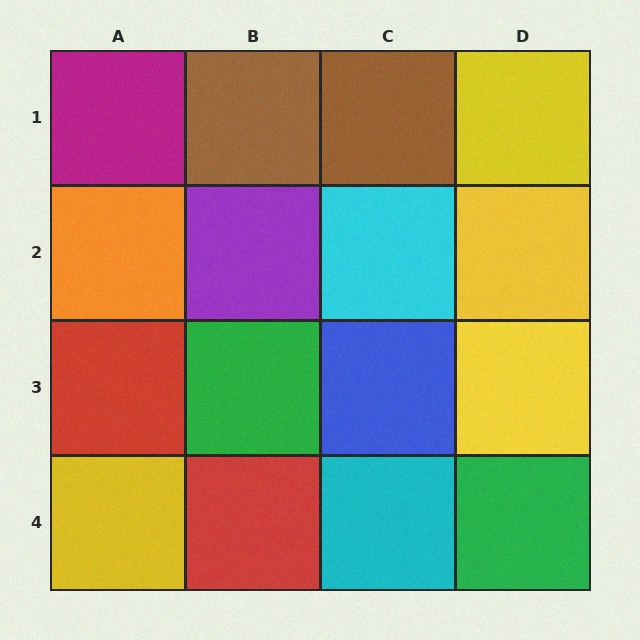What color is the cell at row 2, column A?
Orange.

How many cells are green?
2 cells are green.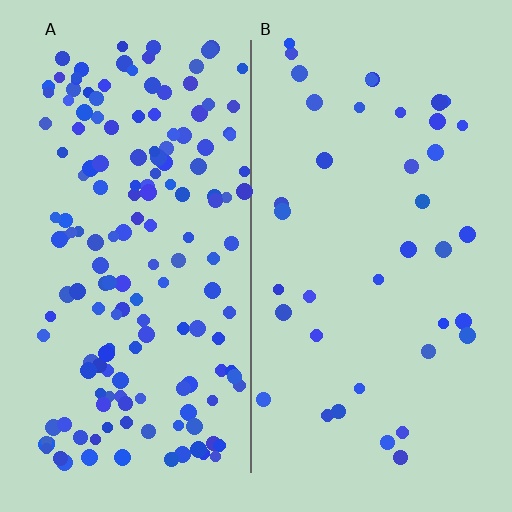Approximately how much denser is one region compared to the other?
Approximately 4.1× — region A over region B.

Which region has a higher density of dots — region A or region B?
A (the left).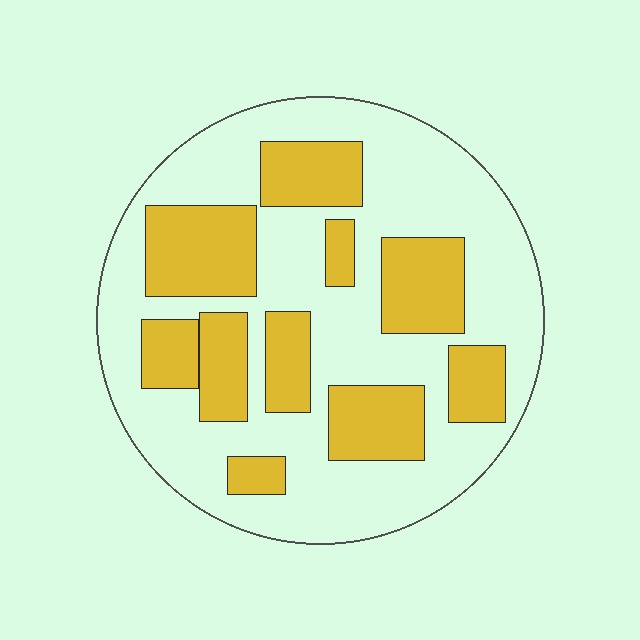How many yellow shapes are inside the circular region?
10.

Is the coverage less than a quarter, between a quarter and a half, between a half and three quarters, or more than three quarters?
Between a quarter and a half.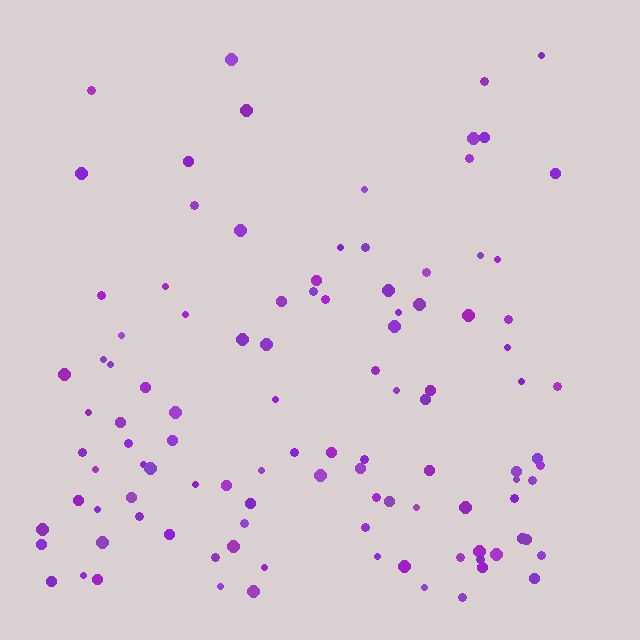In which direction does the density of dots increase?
From top to bottom, with the bottom side densest.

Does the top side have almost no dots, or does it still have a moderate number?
Still a moderate number, just noticeably fewer than the bottom.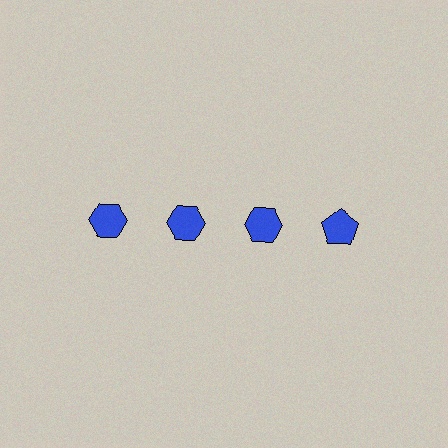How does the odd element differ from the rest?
It has a different shape: pentagon instead of hexagon.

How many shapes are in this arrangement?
There are 4 shapes arranged in a grid pattern.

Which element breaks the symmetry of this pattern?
The blue pentagon in the top row, second from right column breaks the symmetry. All other shapes are blue hexagons.